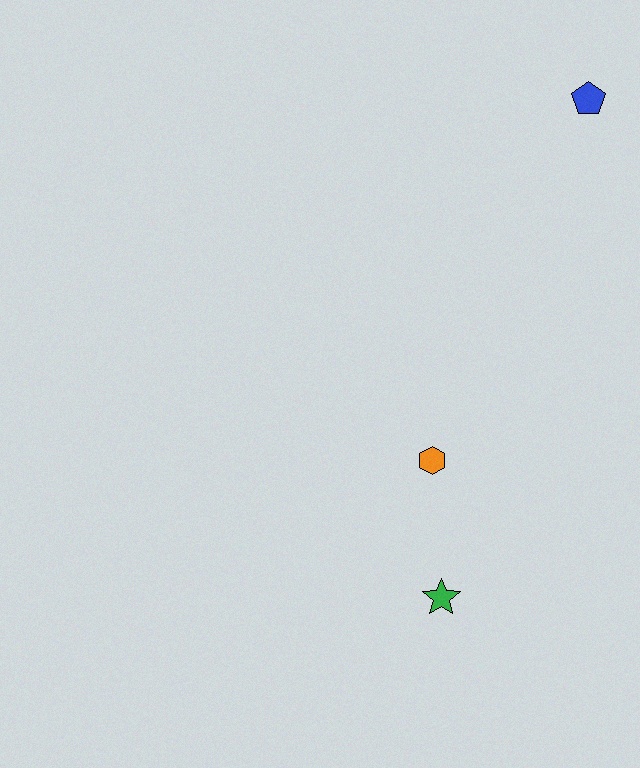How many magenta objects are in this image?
There are no magenta objects.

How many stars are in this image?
There is 1 star.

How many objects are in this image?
There are 3 objects.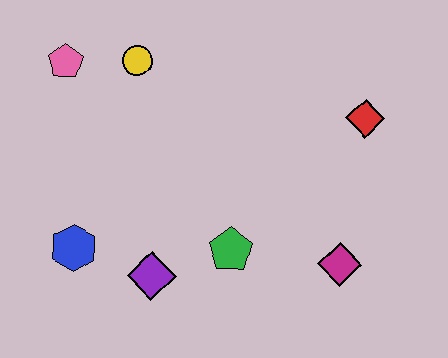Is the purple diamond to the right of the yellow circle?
Yes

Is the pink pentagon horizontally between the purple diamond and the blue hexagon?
No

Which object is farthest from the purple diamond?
The red diamond is farthest from the purple diamond.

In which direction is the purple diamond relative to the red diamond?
The purple diamond is to the left of the red diamond.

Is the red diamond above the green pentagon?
Yes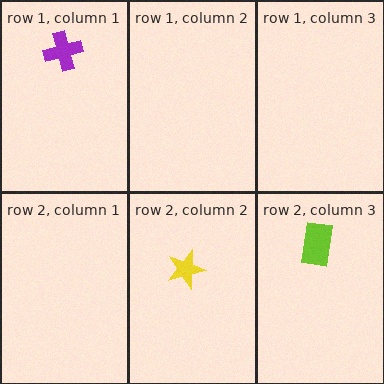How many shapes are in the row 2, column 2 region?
1.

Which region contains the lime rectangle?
The row 2, column 3 region.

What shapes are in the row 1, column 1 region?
The purple cross.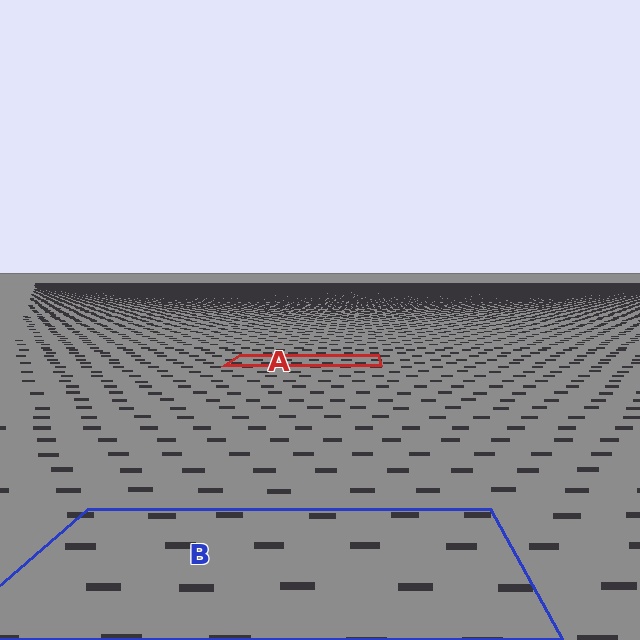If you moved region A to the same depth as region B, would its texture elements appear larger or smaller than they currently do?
They would appear larger. At a closer depth, the same texture elements are projected at a bigger on-screen size.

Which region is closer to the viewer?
Region B is closer. The texture elements there are larger and more spread out.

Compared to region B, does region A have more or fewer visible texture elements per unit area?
Region A has more texture elements per unit area — they are packed more densely because it is farther away.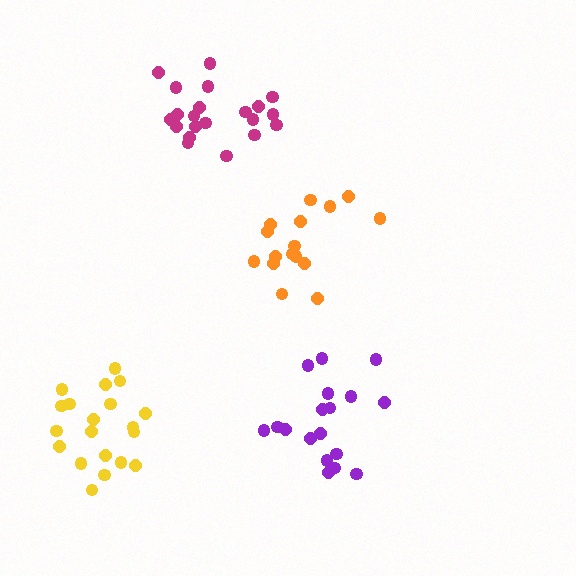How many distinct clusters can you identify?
There are 4 distinct clusters.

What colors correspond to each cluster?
The clusters are colored: yellow, orange, magenta, purple.